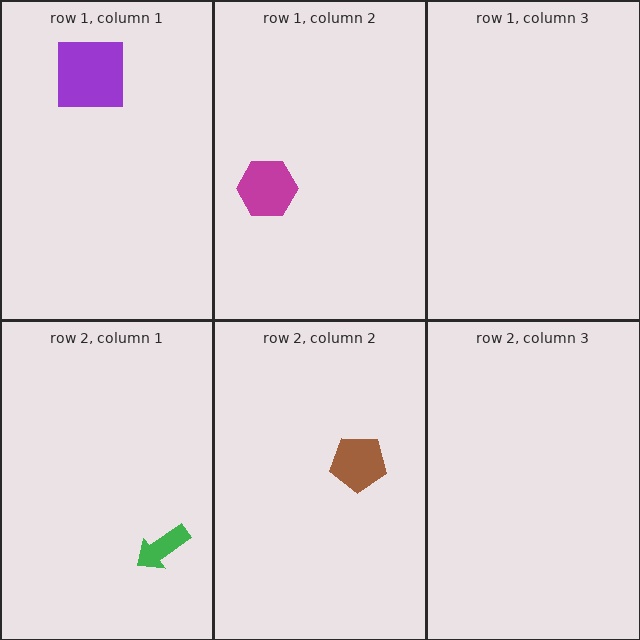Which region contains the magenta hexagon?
The row 1, column 2 region.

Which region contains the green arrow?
The row 2, column 1 region.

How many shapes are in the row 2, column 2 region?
1.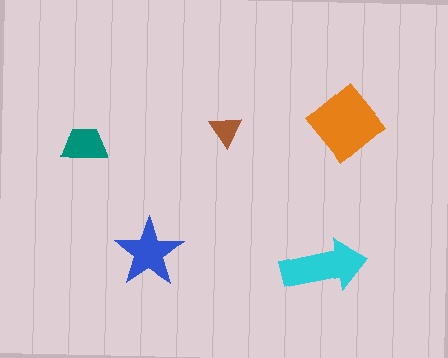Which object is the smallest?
The brown triangle.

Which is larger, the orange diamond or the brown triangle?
The orange diamond.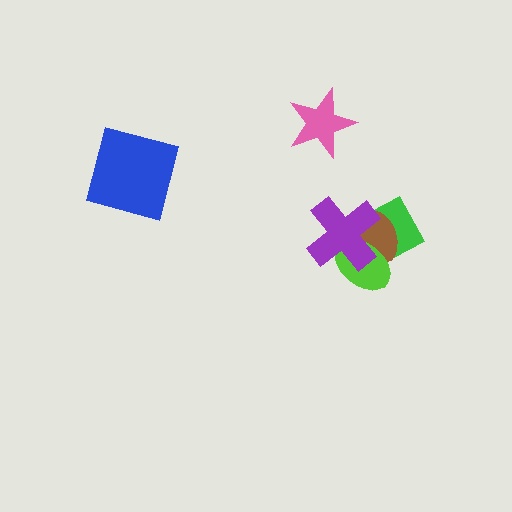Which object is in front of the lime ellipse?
The purple cross is in front of the lime ellipse.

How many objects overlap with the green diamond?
3 objects overlap with the green diamond.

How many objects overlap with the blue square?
0 objects overlap with the blue square.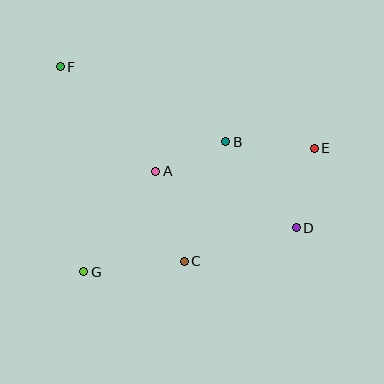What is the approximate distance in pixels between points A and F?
The distance between A and F is approximately 141 pixels.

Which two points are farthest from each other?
Points D and F are farthest from each other.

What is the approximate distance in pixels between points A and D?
The distance between A and D is approximately 151 pixels.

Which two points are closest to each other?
Points A and B are closest to each other.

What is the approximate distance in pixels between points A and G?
The distance between A and G is approximately 124 pixels.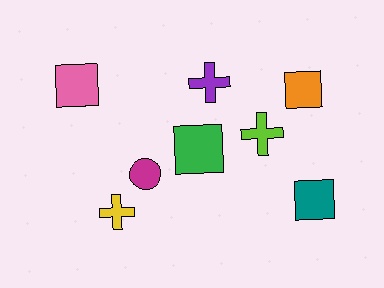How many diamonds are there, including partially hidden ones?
There are no diamonds.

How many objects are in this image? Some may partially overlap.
There are 8 objects.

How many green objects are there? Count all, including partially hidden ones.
There is 1 green object.